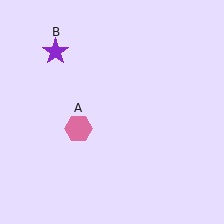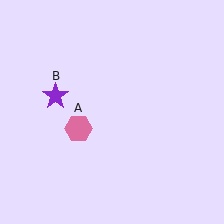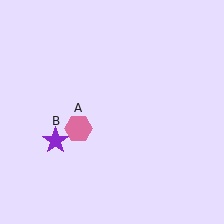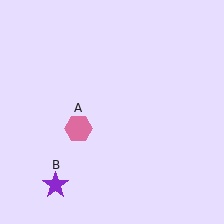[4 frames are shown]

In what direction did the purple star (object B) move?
The purple star (object B) moved down.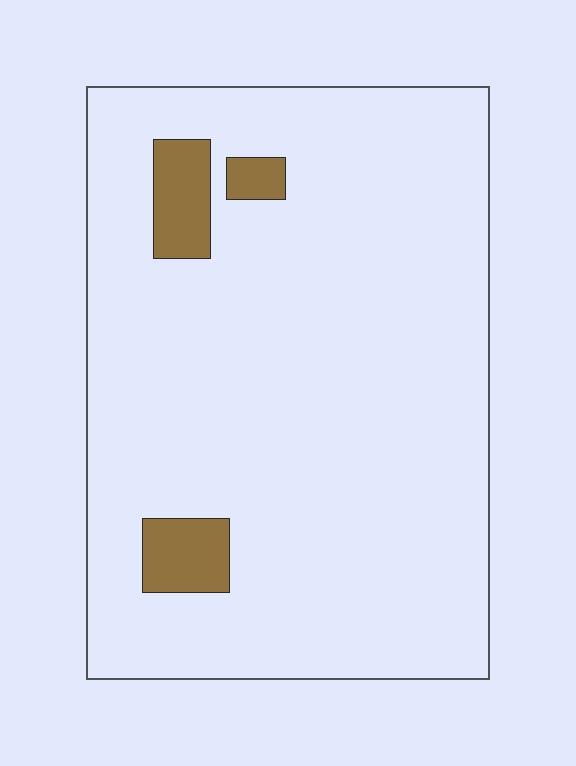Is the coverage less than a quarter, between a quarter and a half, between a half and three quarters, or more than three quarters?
Less than a quarter.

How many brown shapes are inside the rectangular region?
3.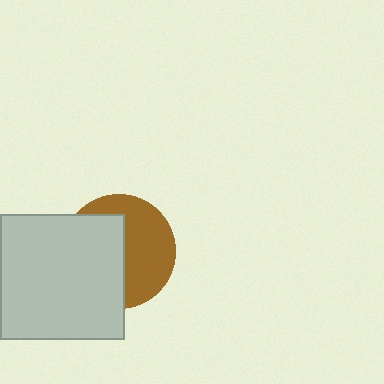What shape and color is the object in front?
The object in front is a light gray square.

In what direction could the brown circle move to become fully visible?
The brown circle could move right. That would shift it out from behind the light gray square entirely.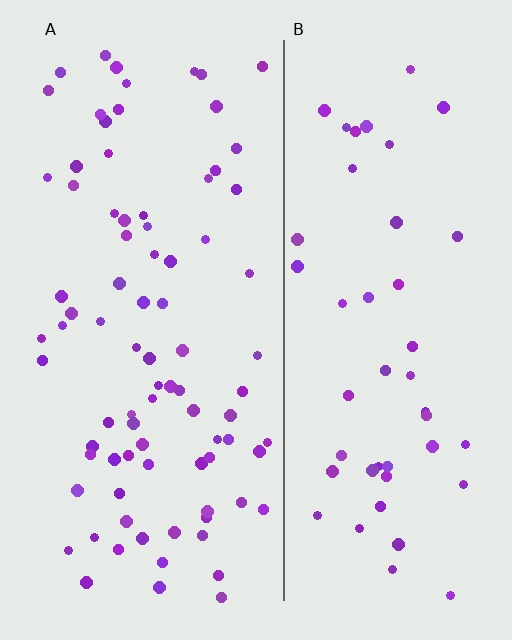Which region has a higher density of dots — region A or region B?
A (the left).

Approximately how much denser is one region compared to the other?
Approximately 1.8× — region A over region B.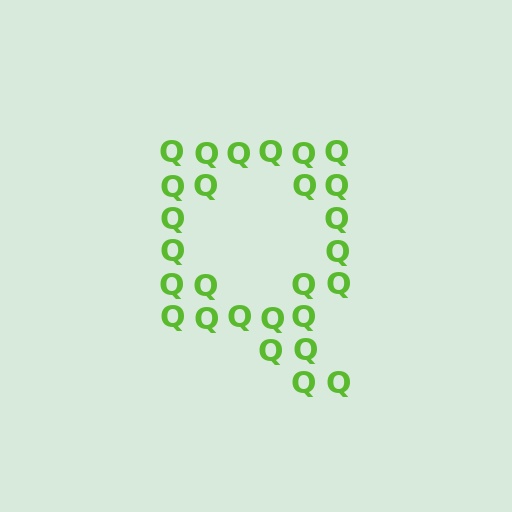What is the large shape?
The large shape is the letter Q.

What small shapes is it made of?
It is made of small letter Q's.